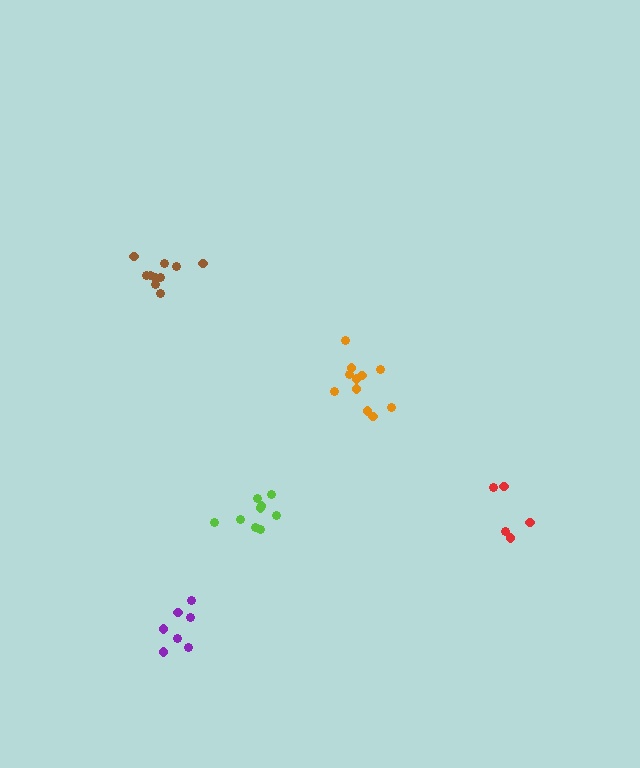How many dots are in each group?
Group 1: 11 dots, Group 2: 5 dots, Group 3: 10 dots, Group 4: 9 dots, Group 5: 7 dots (42 total).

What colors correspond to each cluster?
The clusters are colored: orange, red, brown, lime, purple.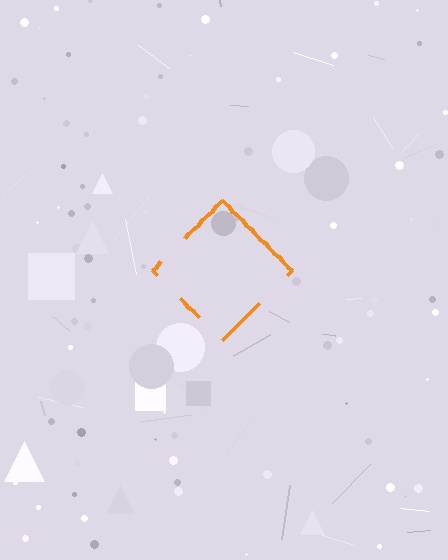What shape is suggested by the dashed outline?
The dashed outline suggests a diamond.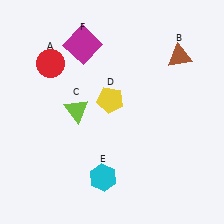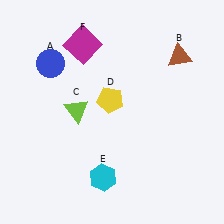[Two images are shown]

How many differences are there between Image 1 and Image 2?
There is 1 difference between the two images.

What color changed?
The circle (A) changed from red in Image 1 to blue in Image 2.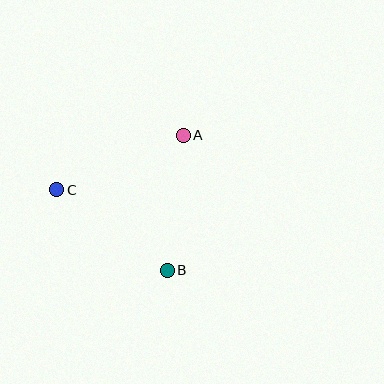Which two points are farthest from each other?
Points A and C are farthest from each other.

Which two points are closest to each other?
Points A and B are closest to each other.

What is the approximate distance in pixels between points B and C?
The distance between B and C is approximately 137 pixels.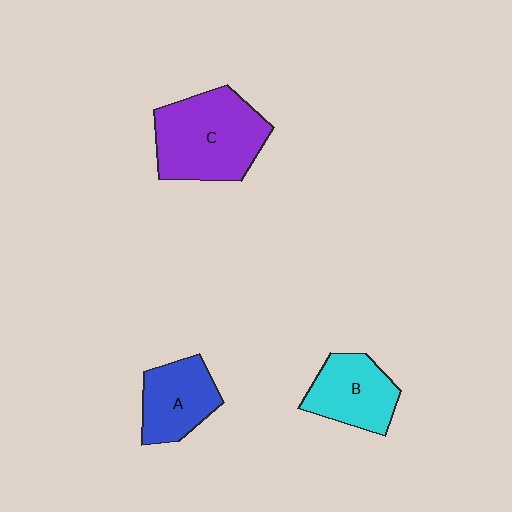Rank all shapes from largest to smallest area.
From largest to smallest: C (purple), B (cyan), A (blue).